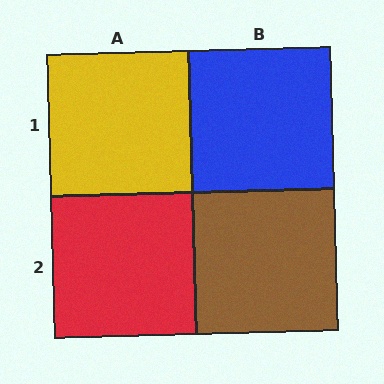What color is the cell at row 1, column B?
Blue.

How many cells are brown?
1 cell is brown.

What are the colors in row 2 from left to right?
Red, brown.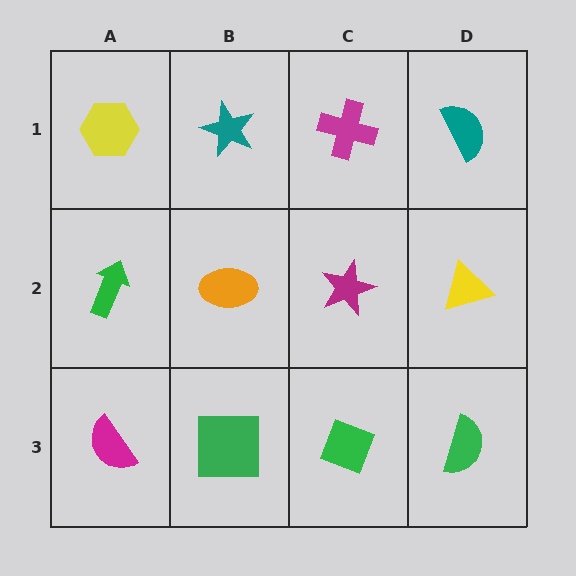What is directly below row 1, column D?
A yellow triangle.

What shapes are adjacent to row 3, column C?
A magenta star (row 2, column C), a green square (row 3, column B), a green semicircle (row 3, column D).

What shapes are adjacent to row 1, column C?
A magenta star (row 2, column C), a teal star (row 1, column B), a teal semicircle (row 1, column D).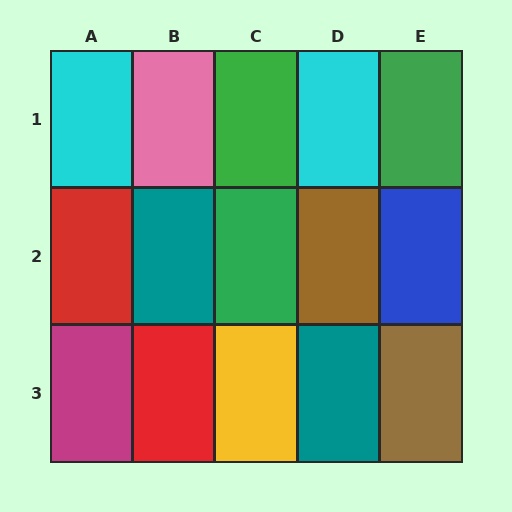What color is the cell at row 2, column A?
Red.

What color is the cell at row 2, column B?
Teal.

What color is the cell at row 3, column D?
Teal.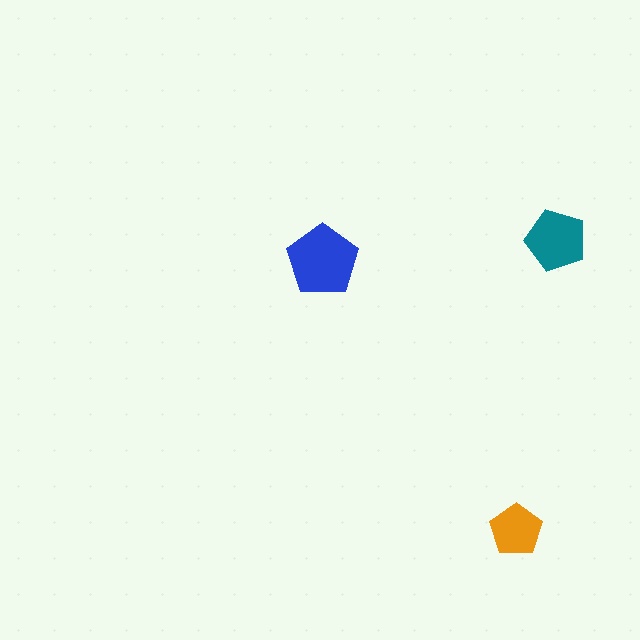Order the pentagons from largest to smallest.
the blue one, the teal one, the orange one.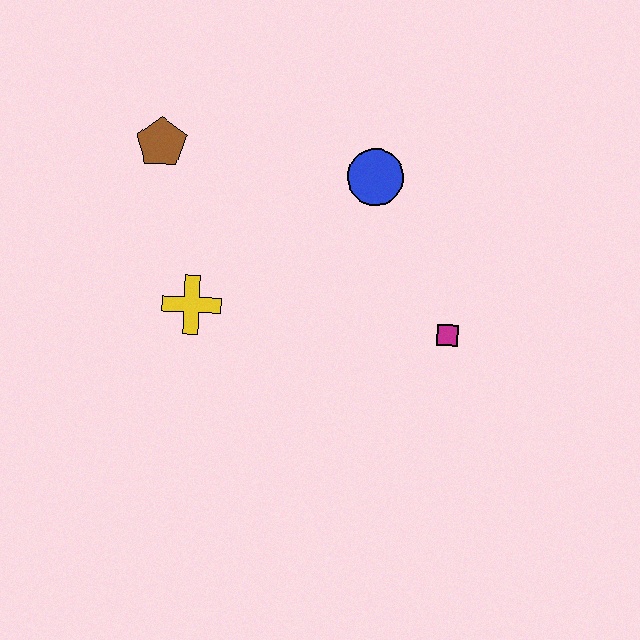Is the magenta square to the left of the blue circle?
No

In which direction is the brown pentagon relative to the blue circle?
The brown pentagon is to the left of the blue circle.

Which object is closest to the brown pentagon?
The yellow cross is closest to the brown pentagon.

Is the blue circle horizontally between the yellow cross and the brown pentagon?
No